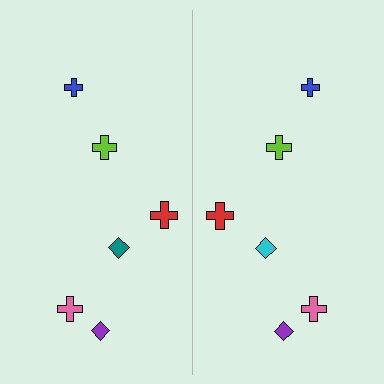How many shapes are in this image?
There are 12 shapes in this image.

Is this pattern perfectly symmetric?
No, the pattern is not perfectly symmetric. The cyan diamond on the right side breaks the symmetry — its mirror counterpart is teal.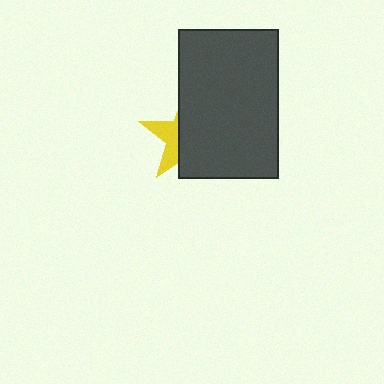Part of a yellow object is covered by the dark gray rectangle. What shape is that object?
It is a star.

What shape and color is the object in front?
The object in front is a dark gray rectangle.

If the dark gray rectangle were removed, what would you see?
You would see the complete yellow star.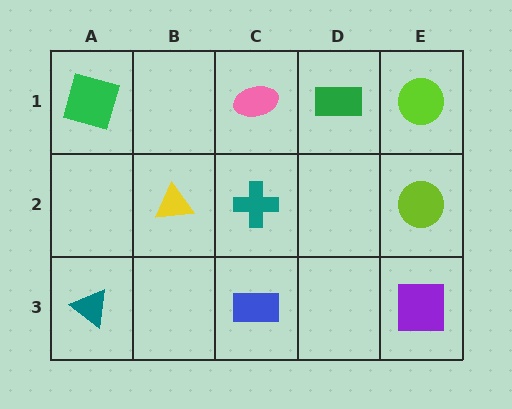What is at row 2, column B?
A yellow triangle.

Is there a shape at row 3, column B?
No, that cell is empty.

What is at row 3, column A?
A teal triangle.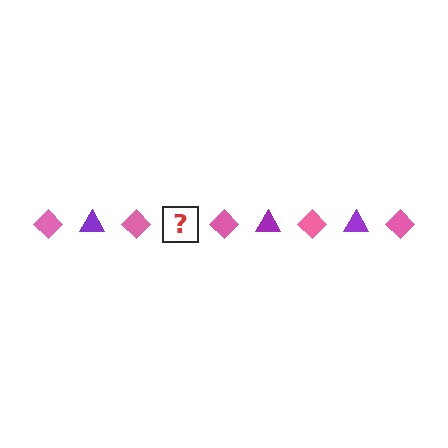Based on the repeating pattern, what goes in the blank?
The blank should be a purple triangle.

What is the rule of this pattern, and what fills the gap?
The rule is that the pattern alternates between pink diamond and purple triangle. The gap should be filled with a purple triangle.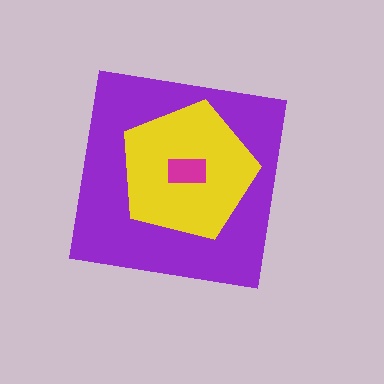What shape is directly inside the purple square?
The yellow pentagon.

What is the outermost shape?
The purple square.